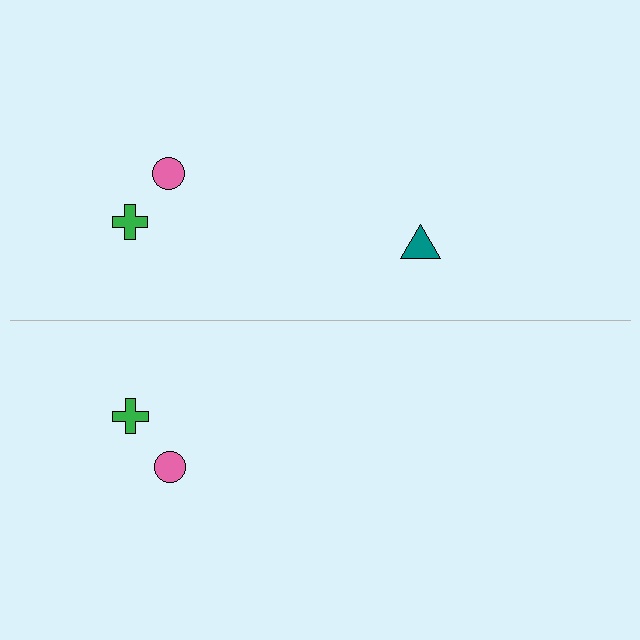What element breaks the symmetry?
A teal triangle is missing from the bottom side.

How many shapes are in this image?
There are 5 shapes in this image.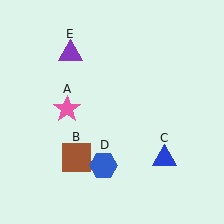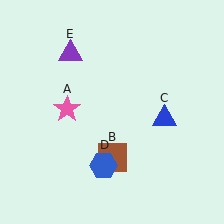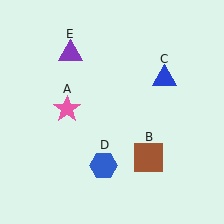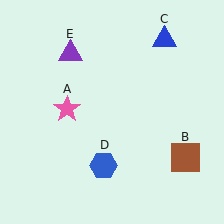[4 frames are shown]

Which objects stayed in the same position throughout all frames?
Pink star (object A) and blue hexagon (object D) and purple triangle (object E) remained stationary.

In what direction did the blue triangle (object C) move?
The blue triangle (object C) moved up.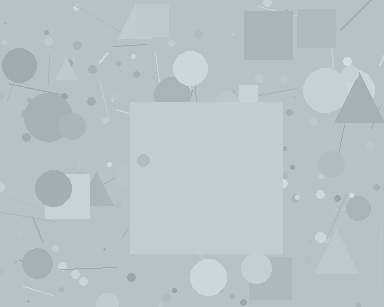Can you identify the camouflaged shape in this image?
The camouflaged shape is a square.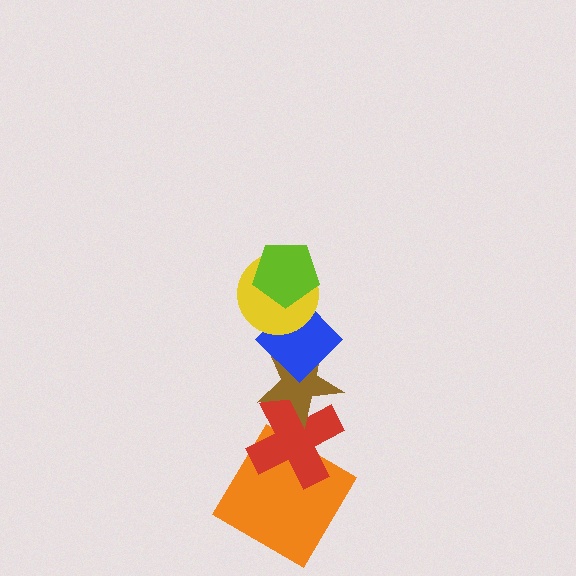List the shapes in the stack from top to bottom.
From top to bottom: the lime pentagon, the yellow circle, the blue diamond, the brown star, the red cross, the orange diamond.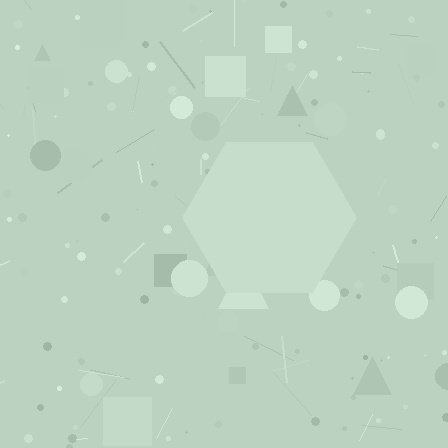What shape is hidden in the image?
A hexagon is hidden in the image.